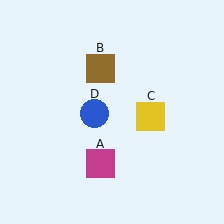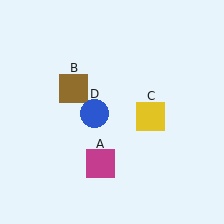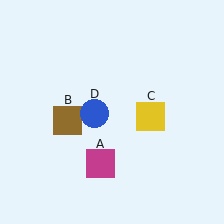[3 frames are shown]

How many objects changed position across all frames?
1 object changed position: brown square (object B).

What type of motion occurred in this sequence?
The brown square (object B) rotated counterclockwise around the center of the scene.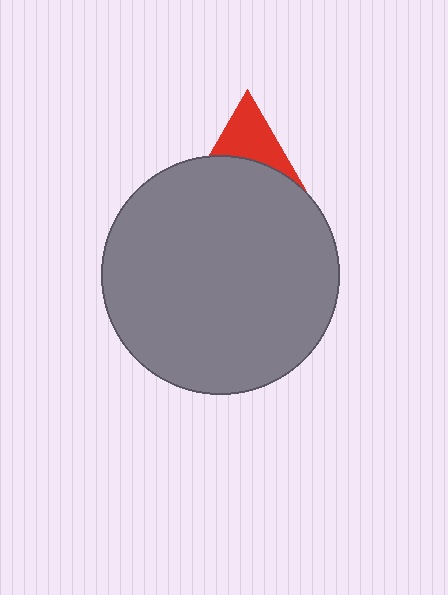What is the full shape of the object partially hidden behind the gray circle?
The partially hidden object is a red triangle.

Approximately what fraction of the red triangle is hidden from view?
Roughly 48% of the red triangle is hidden behind the gray circle.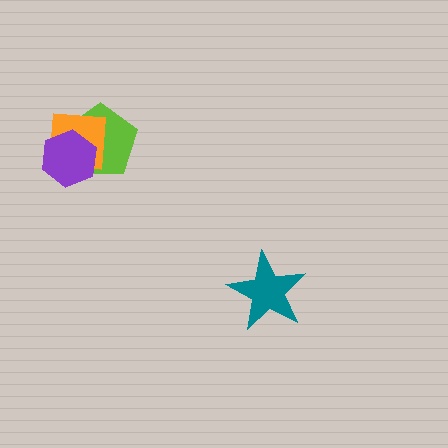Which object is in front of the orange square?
The purple hexagon is in front of the orange square.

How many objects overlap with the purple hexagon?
2 objects overlap with the purple hexagon.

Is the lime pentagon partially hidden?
Yes, it is partially covered by another shape.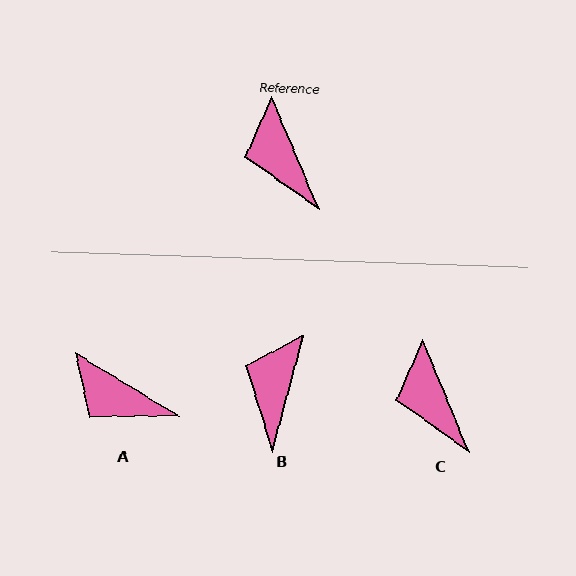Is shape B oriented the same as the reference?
No, it is off by about 38 degrees.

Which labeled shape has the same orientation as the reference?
C.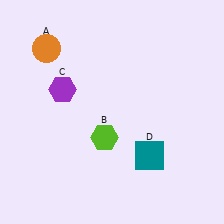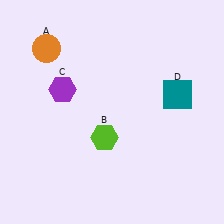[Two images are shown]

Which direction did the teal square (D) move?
The teal square (D) moved up.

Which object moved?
The teal square (D) moved up.